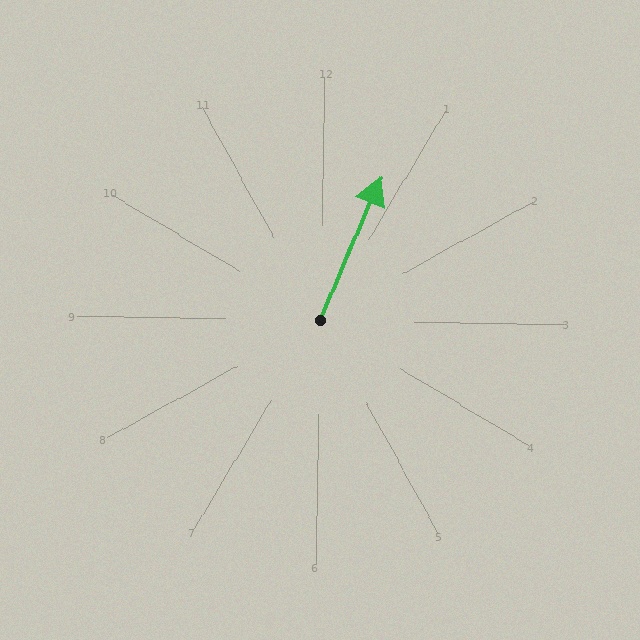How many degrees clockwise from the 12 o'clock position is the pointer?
Approximately 22 degrees.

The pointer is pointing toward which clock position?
Roughly 1 o'clock.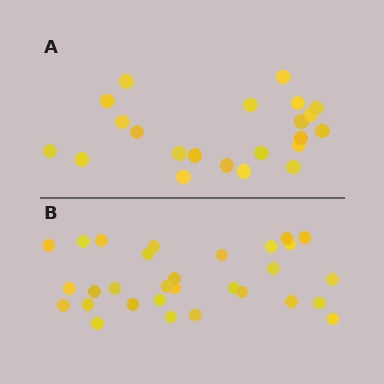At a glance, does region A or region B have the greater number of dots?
Region B (the bottom region) has more dots.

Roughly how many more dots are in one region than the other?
Region B has roughly 8 or so more dots than region A.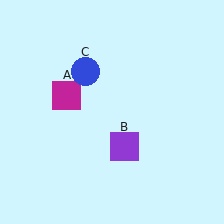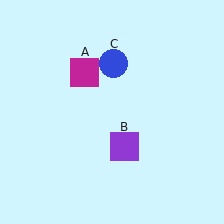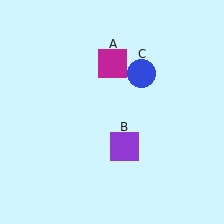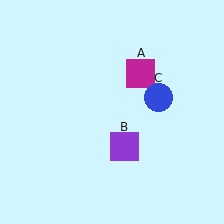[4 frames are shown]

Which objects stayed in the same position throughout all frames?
Purple square (object B) remained stationary.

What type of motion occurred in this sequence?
The magenta square (object A), blue circle (object C) rotated clockwise around the center of the scene.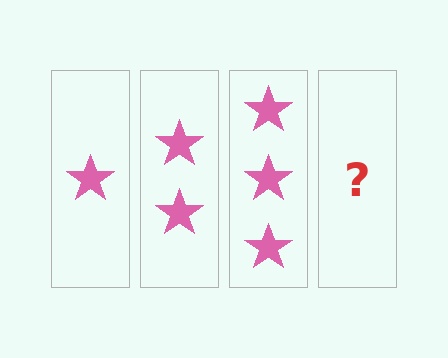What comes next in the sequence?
The next element should be 4 stars.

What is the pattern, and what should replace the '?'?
The pattern is that each step adds one more star. The '?' should be 4 stars.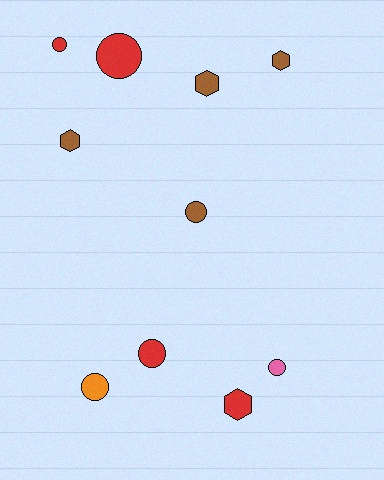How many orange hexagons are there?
There are no orange hexagons.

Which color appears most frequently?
Brown, with 4 objects.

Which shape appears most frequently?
Circle, with 6 objects.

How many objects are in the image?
There are 10 objects.